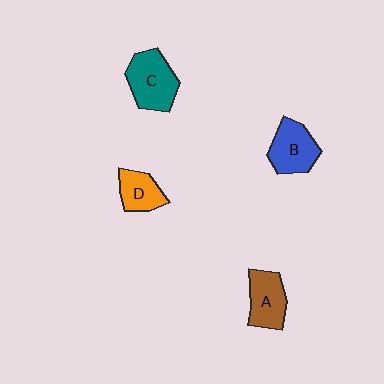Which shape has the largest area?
Shape C (teal).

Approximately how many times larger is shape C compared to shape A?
Approximately 1.2 times.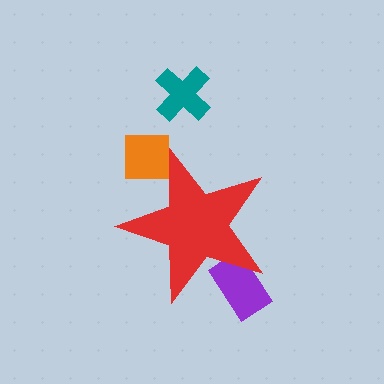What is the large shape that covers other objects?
A red star.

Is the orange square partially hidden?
Yes, the orange square is partially hidden behind the red star.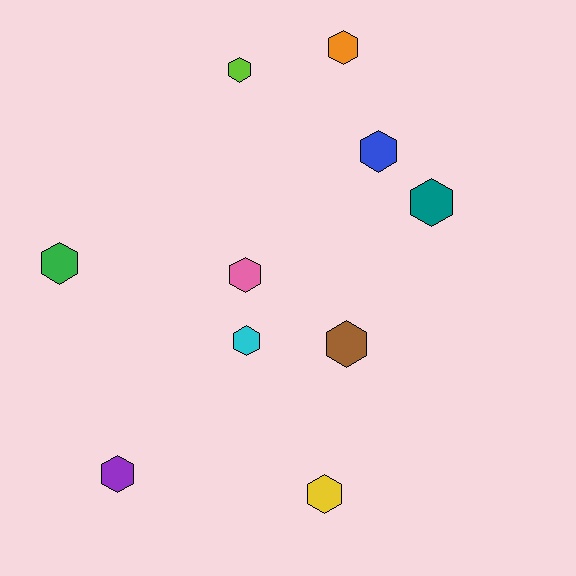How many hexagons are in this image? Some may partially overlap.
There are 10 hexagons.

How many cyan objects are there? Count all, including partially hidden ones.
There is 1 cyan object.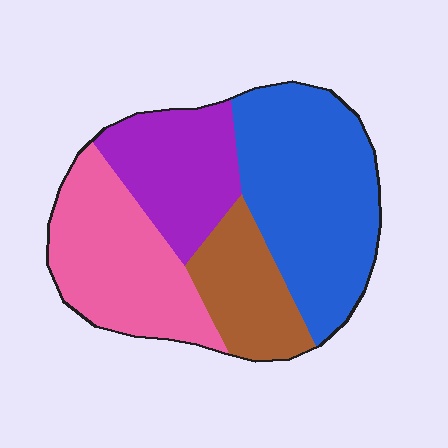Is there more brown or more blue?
Blue.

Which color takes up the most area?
Blue, at roughly 35%.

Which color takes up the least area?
Brown, at roughly 15%.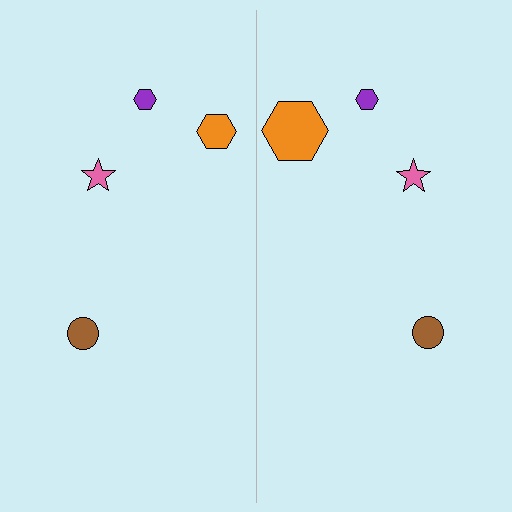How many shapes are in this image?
There are 8 shapes in this image.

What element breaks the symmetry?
The orange hexagon on the right side has a different size than its mirror counterpart.